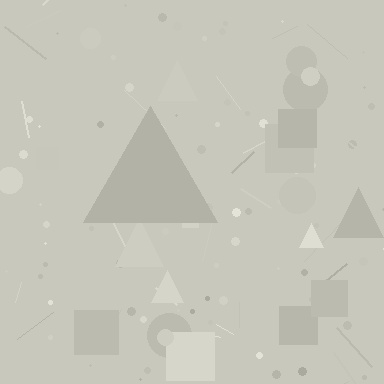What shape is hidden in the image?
A triangle is hidden in the image.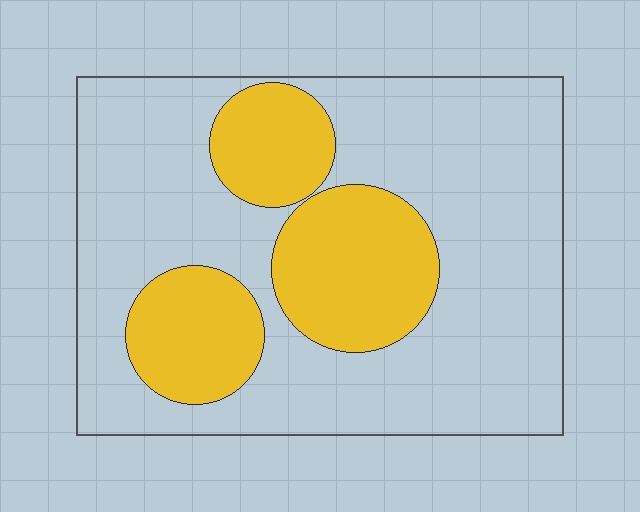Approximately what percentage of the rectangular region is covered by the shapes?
Approximately 30%.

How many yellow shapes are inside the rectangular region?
3.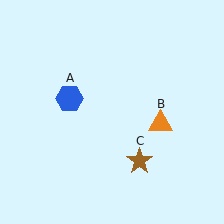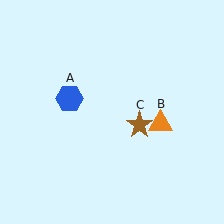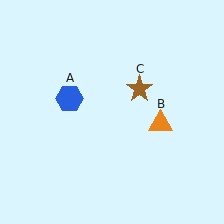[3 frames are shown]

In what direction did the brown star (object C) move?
The brown star (object C) moved up.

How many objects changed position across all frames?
1 object changed position: brown star (object C).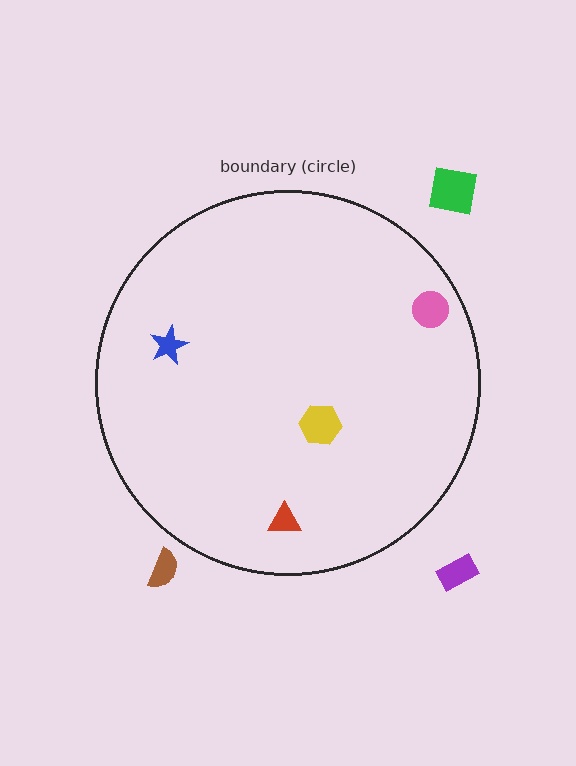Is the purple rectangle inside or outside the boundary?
Outside.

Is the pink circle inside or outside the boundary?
Inside.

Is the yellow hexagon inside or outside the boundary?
Inside.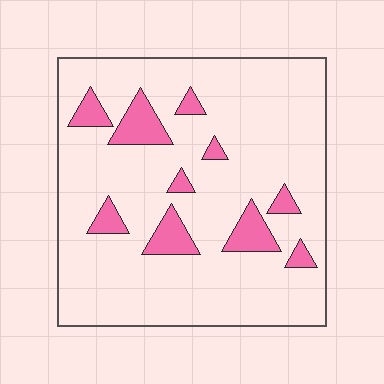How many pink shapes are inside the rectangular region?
10.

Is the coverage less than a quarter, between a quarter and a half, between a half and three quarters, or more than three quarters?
Less than a quarter.